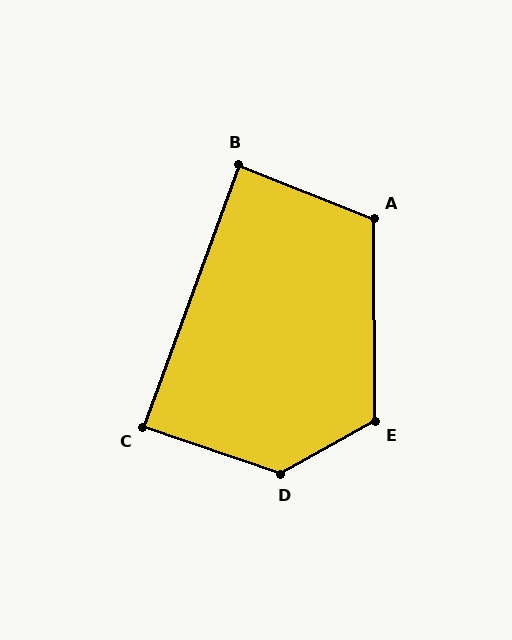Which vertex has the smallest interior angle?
B, at approximately 89 degrees.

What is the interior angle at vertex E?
Approximately 119 degrees (obtuse).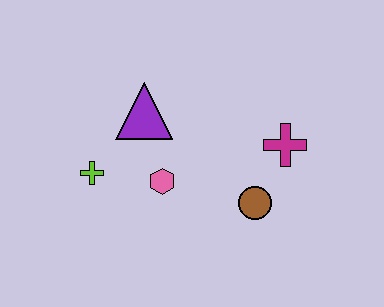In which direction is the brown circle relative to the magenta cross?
The brown circle is below the magenta cross.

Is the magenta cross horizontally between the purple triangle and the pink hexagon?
No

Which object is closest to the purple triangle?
The pink hexagon is closest to the purple triangle.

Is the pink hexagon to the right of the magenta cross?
No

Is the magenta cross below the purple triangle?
Yes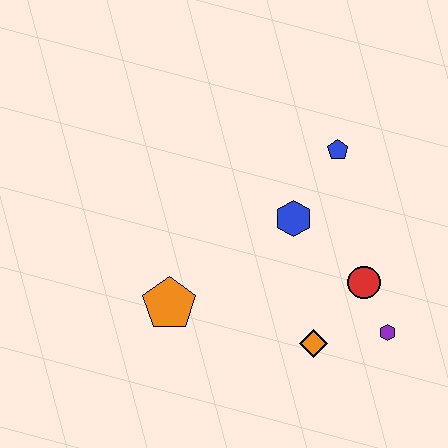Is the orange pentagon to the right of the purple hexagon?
No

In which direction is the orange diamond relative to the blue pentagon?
The orange diamond is below the blue pentagon.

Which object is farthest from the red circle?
The orange pentagon is farthest from the red circle.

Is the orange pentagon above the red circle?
No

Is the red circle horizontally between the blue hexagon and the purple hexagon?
Yes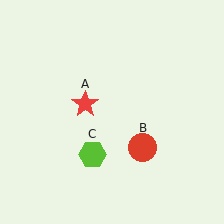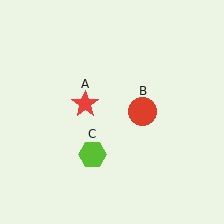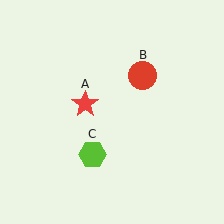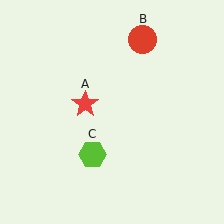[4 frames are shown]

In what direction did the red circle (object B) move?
The red circle (object B) moved up.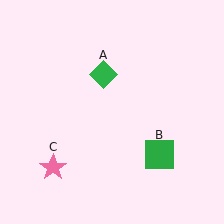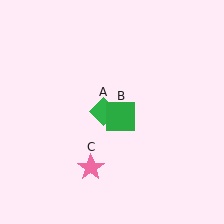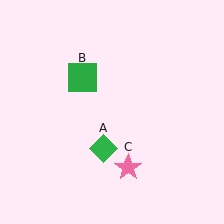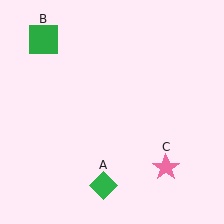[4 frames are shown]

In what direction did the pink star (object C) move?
The pink star (object C) moved right.